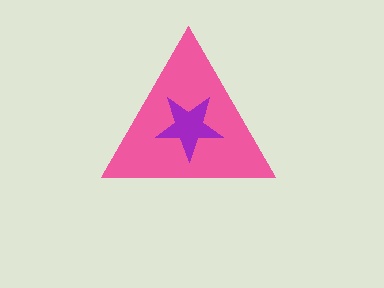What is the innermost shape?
The purple star.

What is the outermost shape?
The pink triangle.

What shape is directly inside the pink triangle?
The purple star.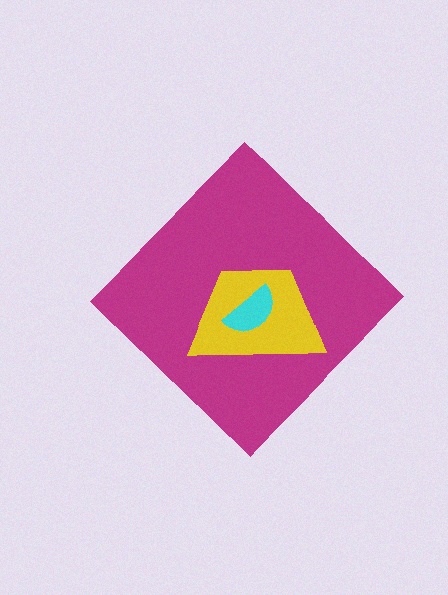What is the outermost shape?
The magenta diamond.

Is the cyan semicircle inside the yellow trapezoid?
Yes.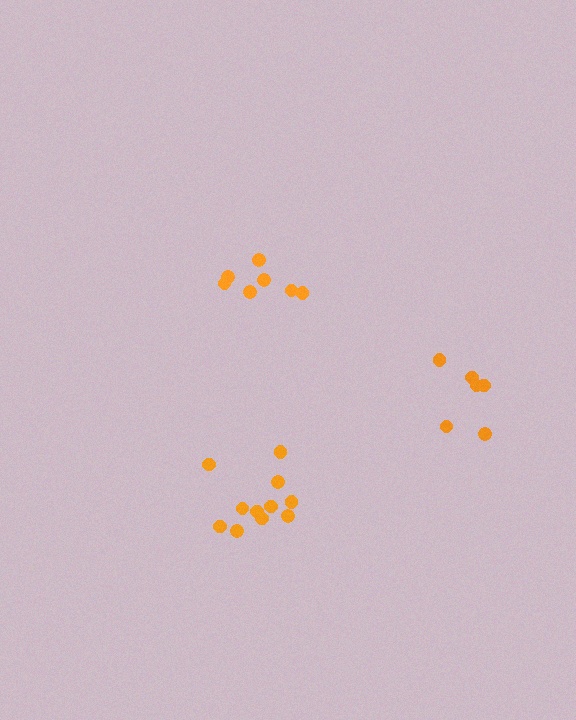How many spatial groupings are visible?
There are 3 spatial groupings.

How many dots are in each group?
Group 1: 7 dots, Group 2: 11 dots, Group 3: 6 dots (24 total).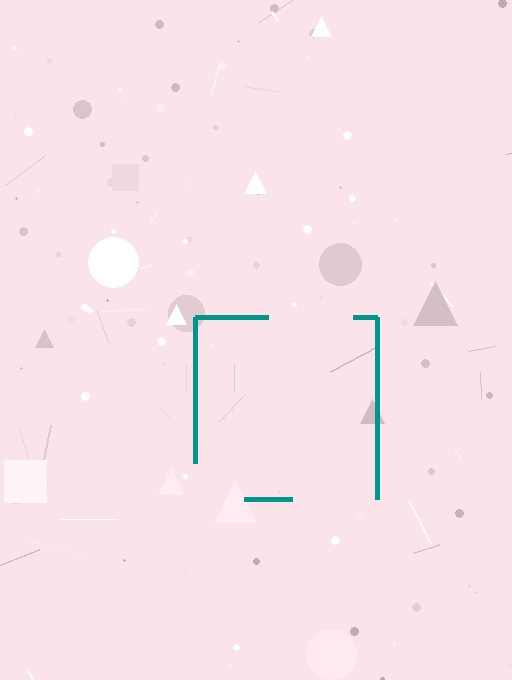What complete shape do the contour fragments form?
The contour fragments form a square.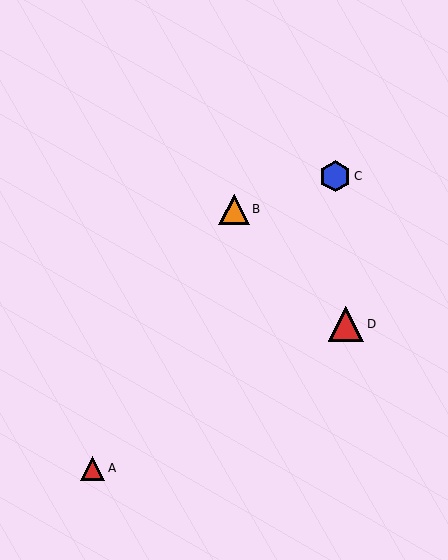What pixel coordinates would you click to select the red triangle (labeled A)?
Click at (92, 468) to select the red triangle A.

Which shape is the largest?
The red triangle (labeled D) is the largest.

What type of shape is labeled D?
Shape D is a red triangle.